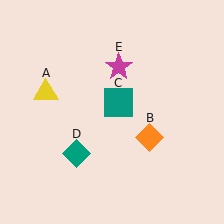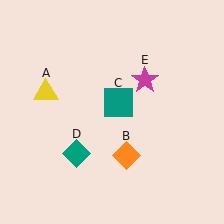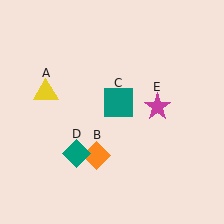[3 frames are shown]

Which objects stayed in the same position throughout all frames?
Yellow triangle (object A) and teal square (object C) and teal diamond (object D) remained stationary.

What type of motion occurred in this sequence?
The orange diamond (object B), magenta star (object E) rotated clockwise around the center of the scene.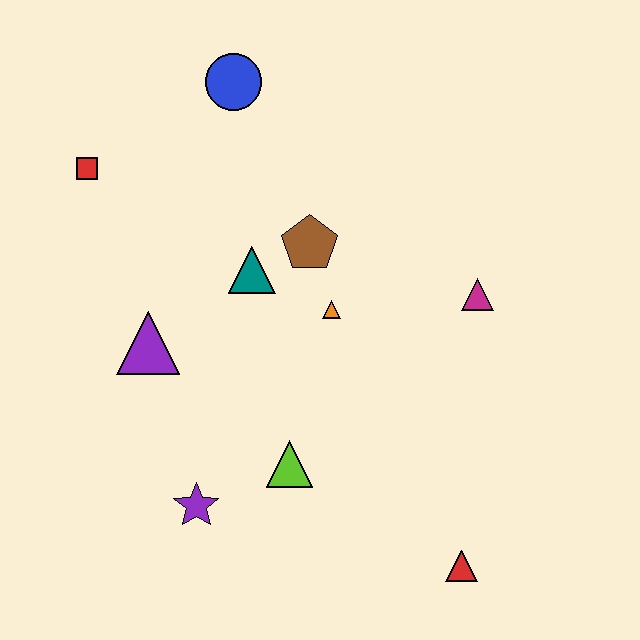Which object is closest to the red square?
The blue circle is closest to the red square.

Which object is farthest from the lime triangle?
The blue circle is farthest from the lime triangle.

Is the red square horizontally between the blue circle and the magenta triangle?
No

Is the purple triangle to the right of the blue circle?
No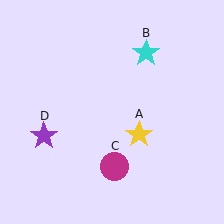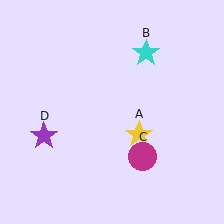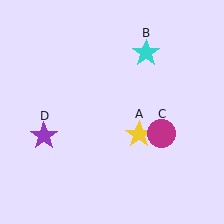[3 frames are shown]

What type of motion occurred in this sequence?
The magenta circle (object C) rotated counterclockwise around the center of the scene.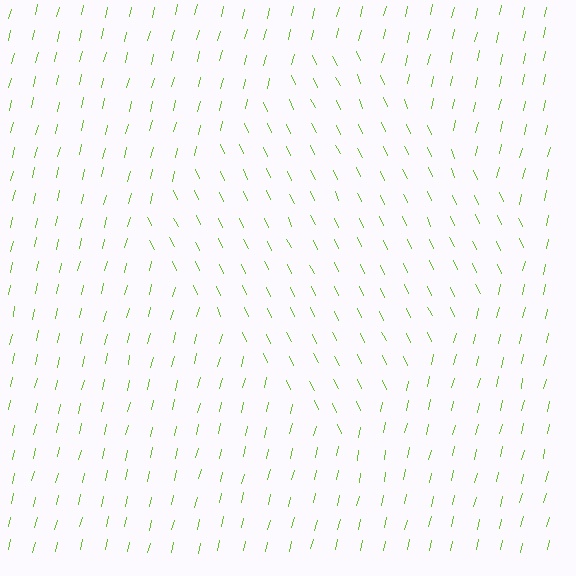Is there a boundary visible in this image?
Yes, there is a texture boundary formed by a change in line orientation.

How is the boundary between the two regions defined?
The boundary is defined purely by a change in line orientation (approximately 39 degrees difference). All lines are the same color and thickness.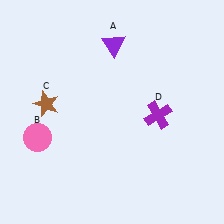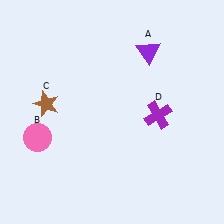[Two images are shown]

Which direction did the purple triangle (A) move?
The purple triangle (A) moved right.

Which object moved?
The purple triangle (A) moved right.